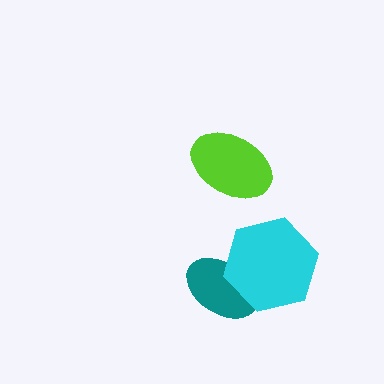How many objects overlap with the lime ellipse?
0 objects overlap with the lime ellipse.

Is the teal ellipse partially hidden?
Yes, it is partially covered by another shape.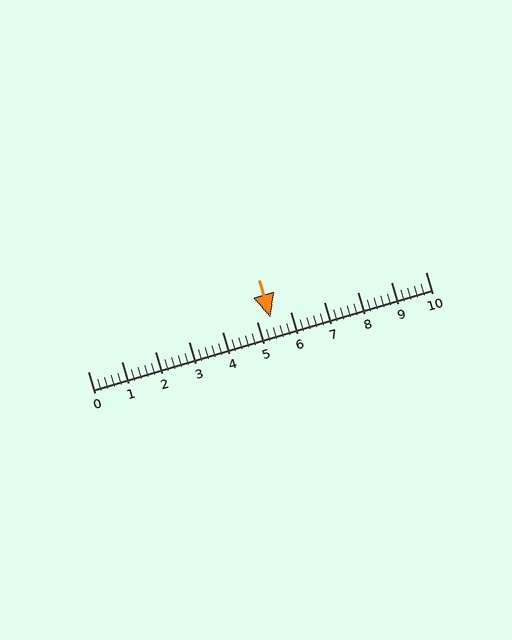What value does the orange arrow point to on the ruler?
The orange arrow points to approximately 5.4.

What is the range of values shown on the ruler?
The ruler shows values from 0 to 10.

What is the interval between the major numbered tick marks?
The major tick marks are spaced 1 units apart.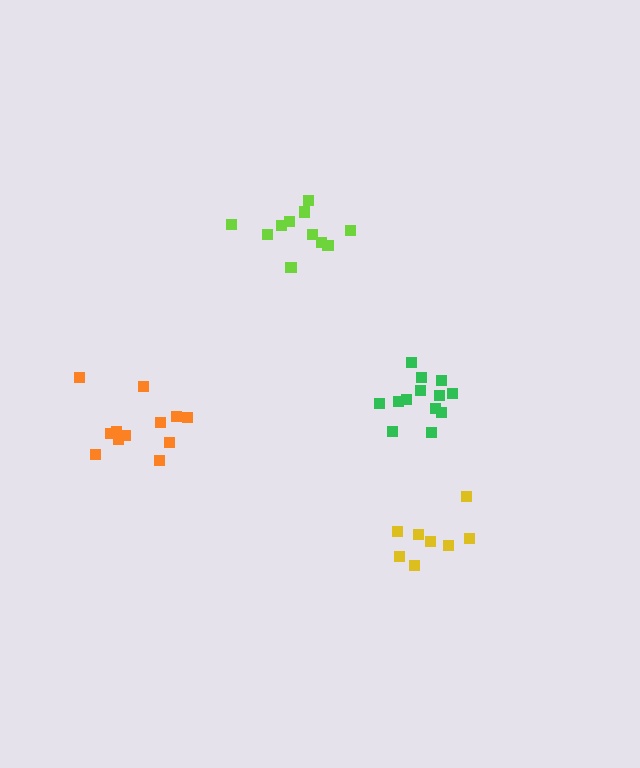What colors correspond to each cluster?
The clusters are colored: yellow, green, orange, lime.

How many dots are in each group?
Group 1: 8 dots, Group 2: 13 dots, Group 3: 12 dots, Group 4: 11 dots (44 total).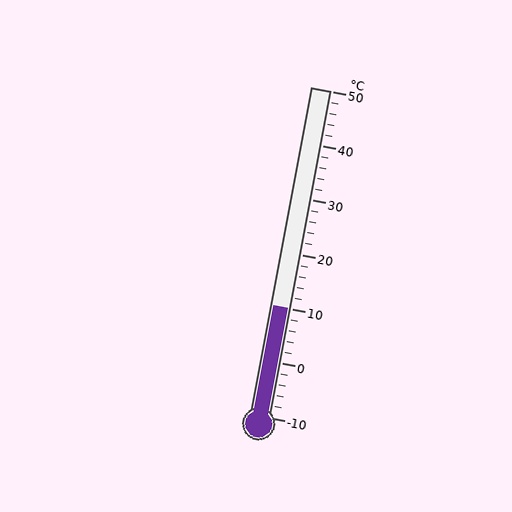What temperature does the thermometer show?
The thermometer shows approximately 10°C.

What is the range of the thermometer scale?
The thermometer scale ranges from -10°C to 50°C.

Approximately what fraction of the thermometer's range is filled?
The thermometer is filled to approximately 35% of its range.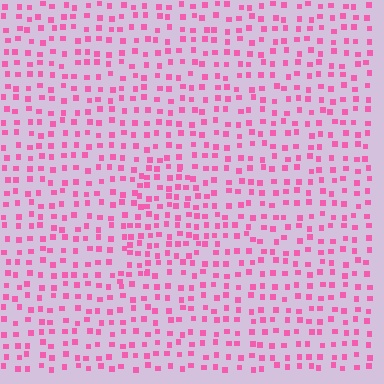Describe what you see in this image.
The image contains small pink elements arranged at two different densities. A triangle-shaped region is visible where the elements are more densely packed than the surrounding area.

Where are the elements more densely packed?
The elements are more densely packed inside the triangle boundary.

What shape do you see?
I see a triangle.